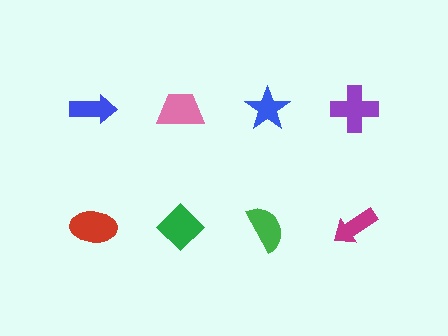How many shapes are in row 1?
4 shapes.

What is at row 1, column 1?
A blue arrow.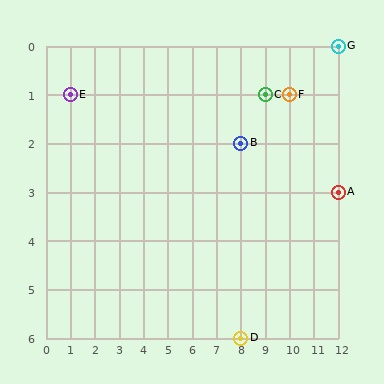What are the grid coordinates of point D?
Point D is at grid coordinates (8, 6).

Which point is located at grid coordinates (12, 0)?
Point G is at (12, 0).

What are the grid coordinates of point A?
Point A is at grid coordinates (12, 3).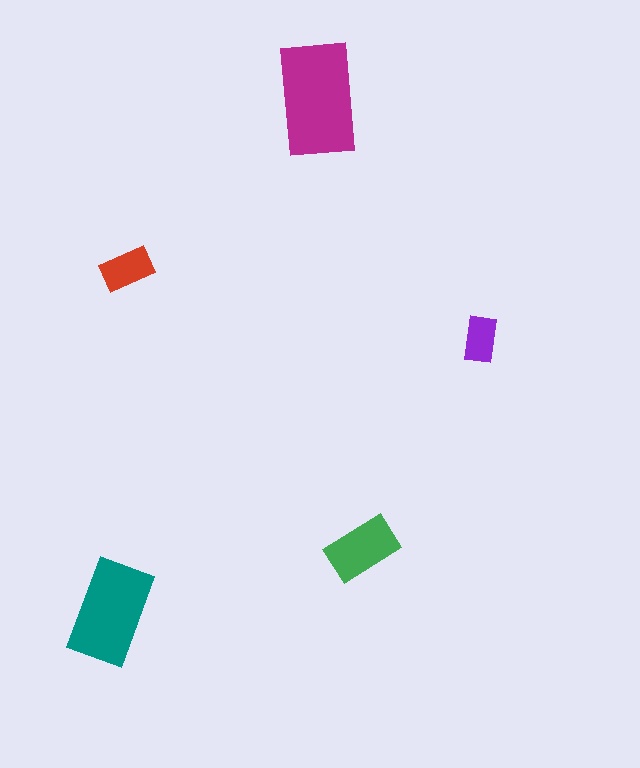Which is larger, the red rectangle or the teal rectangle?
The teal one.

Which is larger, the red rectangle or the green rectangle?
The green one.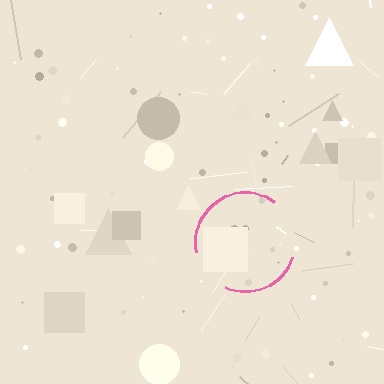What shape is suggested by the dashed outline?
The dashed outline suggests a circle.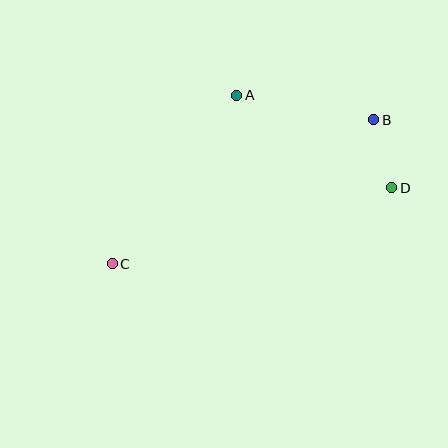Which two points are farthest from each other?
Points B and C are farthest from each other.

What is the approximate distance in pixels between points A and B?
The distance between A and B is approximately 139 pixels.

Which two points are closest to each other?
Points B and D are closest to each other.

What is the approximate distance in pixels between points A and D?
The distance between A and D is approximately 181 pixels.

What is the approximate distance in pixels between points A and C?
The distance between A and C is approximately 209 pixels.